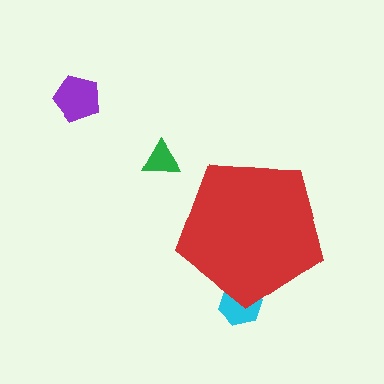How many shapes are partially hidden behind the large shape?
1 shape is partially hidden.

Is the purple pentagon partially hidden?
No, the purple pentagon is fully visible.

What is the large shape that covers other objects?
A red pentagon.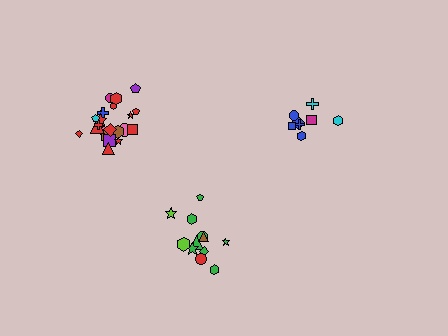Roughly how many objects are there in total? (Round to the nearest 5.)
Roughly 40 objects in total.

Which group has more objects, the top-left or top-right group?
The top-left group.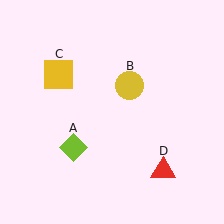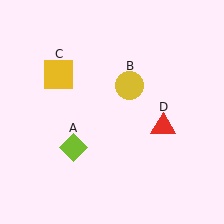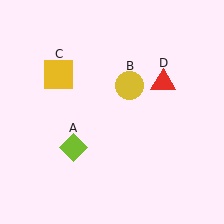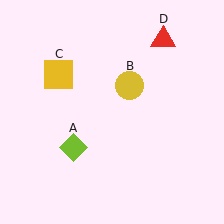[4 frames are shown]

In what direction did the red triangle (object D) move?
The red triangle (object D) moved up.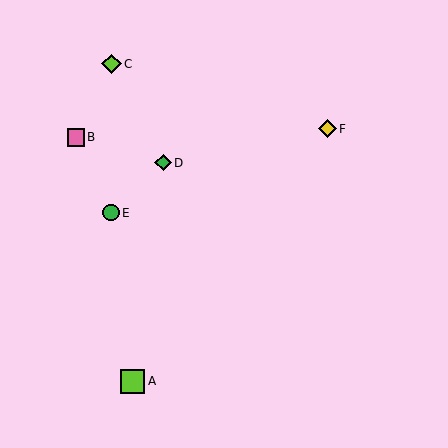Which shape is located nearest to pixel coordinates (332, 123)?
The yellow diamond (labeled F) at (327, 129) is nearest to that location.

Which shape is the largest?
The lime square (labeled A) is the largest.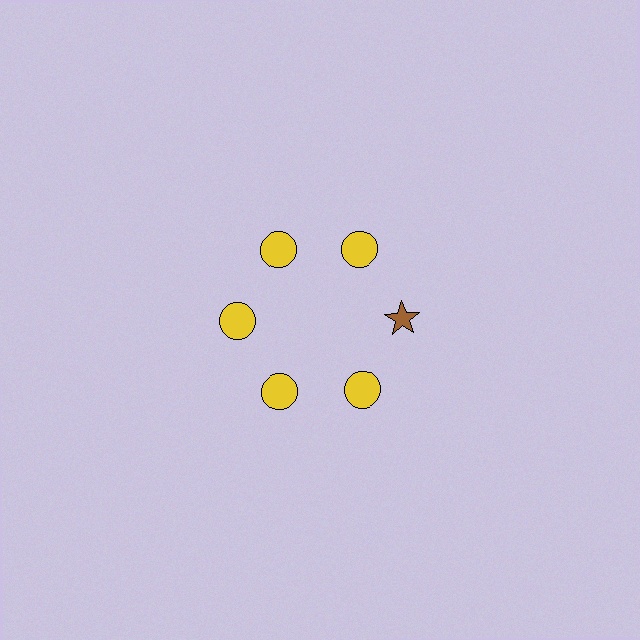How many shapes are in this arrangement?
There are 6 shapes arranged in a ring pattern.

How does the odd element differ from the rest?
It differs in both color (brown instead of yellow) and shape (star instead of circle).